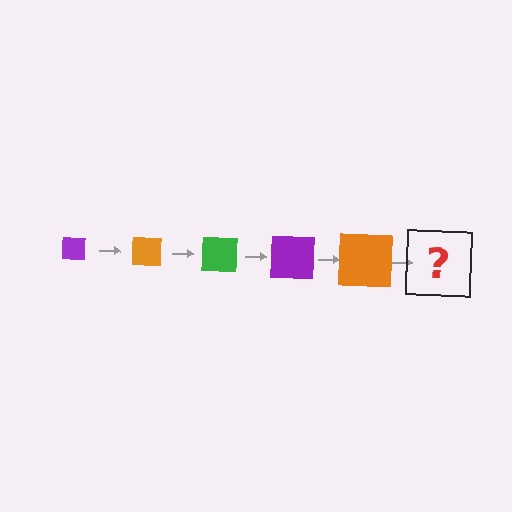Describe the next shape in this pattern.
It should be a green square, larger than the previous one.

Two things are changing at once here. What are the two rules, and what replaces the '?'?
The two rules are that the square grows larger each step and the color cycles through purple, orange, and green. The '?' should be a green square, larger than the previous one.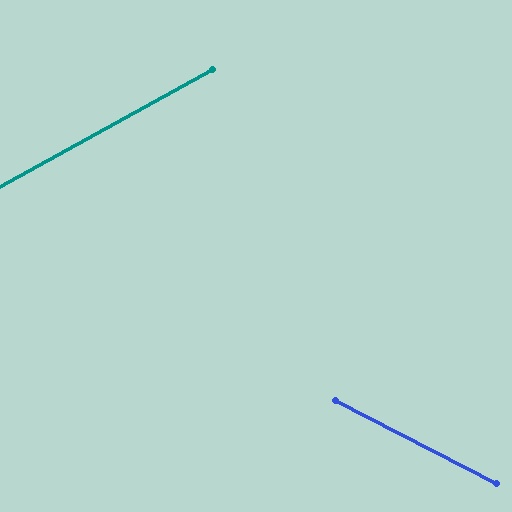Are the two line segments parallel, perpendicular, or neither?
Neither parallel nor perpendicular — they differ by about 56°.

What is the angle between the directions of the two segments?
Approximately 56 degrees.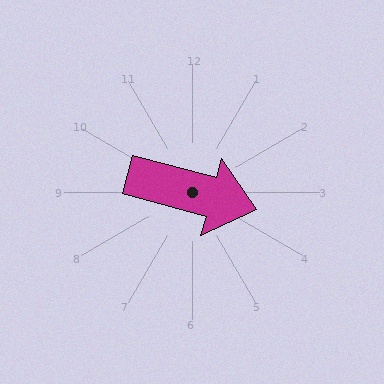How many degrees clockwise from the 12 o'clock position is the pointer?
Approximately 105 degrees.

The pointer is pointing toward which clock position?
Roughly 4 o'clock.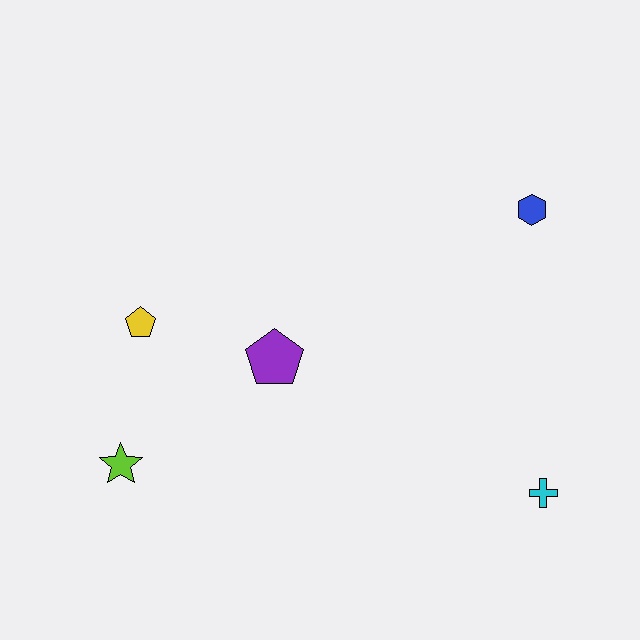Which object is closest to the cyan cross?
The blue hexagon is closest to the cyan cross.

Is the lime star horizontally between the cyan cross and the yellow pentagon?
No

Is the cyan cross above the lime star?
No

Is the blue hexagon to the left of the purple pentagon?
No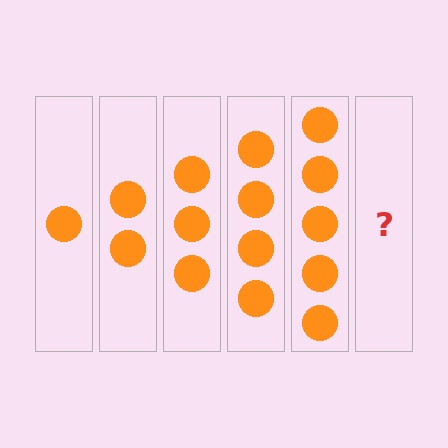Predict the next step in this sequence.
The next step is 6 circles.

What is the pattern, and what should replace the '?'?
The pattern is that each step adds one more circle. The '?' should be 6 circles.